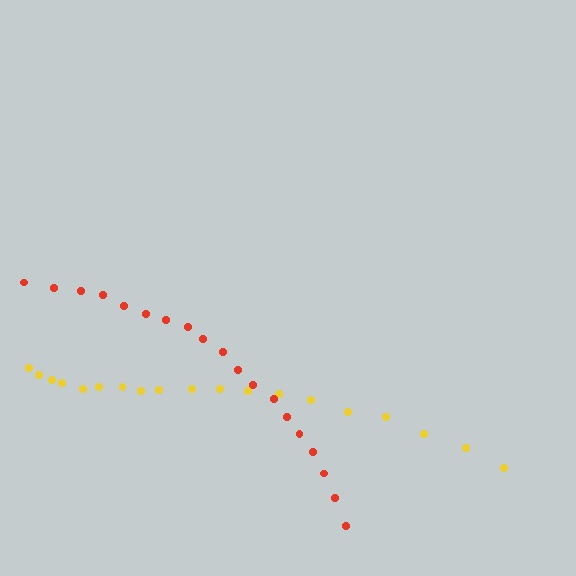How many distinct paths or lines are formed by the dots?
There are 2 distinct paths.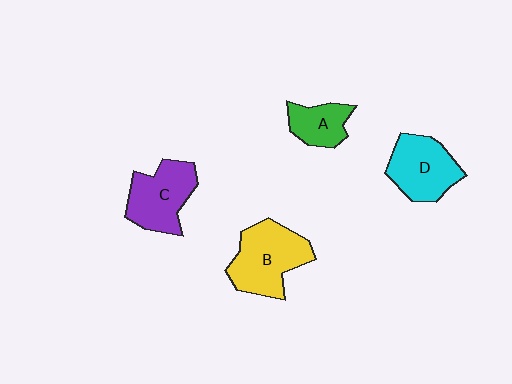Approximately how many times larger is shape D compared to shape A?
Approximately 1.6 times.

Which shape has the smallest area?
Shape A (green).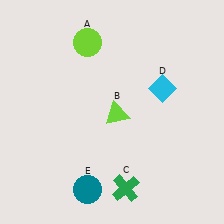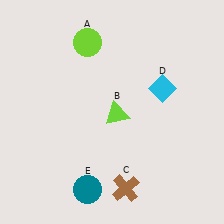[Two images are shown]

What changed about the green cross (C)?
In Image 1, C is green. In Image 2, it changed to brown.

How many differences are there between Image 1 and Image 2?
There is 1 difference between the two images.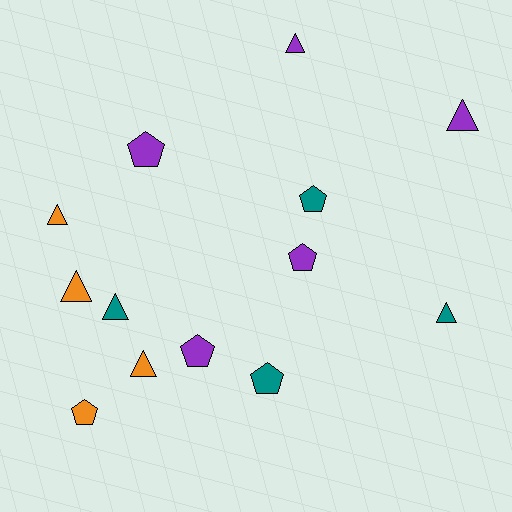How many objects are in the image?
There are 13 objects.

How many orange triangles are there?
There are 3 orange triangles.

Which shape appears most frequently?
Triangle, with 7 objects.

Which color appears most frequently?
Purple, with 5 objects.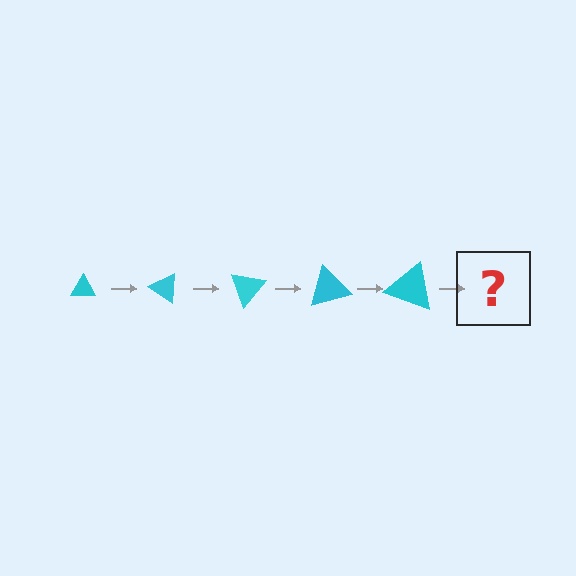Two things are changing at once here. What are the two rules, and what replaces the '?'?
The two rules are that the triangle grows larger each step and it rotates 35 degrees each step. The '?' should be a triangle, larger than the previous one and rotated 175 degrees from the start.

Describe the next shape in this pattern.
It should be a triangle, larger than the previous one and rotated 175 degrees from the start.